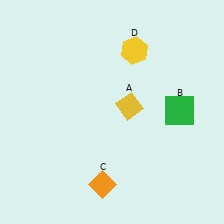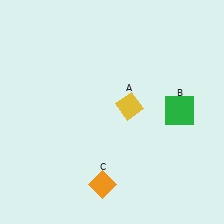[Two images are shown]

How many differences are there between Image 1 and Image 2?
There is 1 difference between the two images.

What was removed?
The yellow hexagon (D) was removed in Image 2.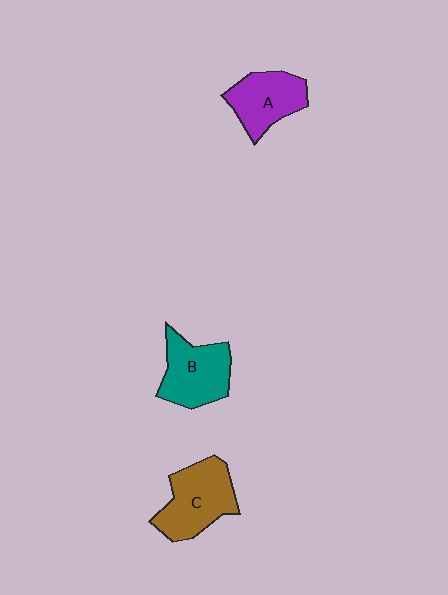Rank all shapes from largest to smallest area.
From largest to smallest: C (brown), B (teal), A (purple).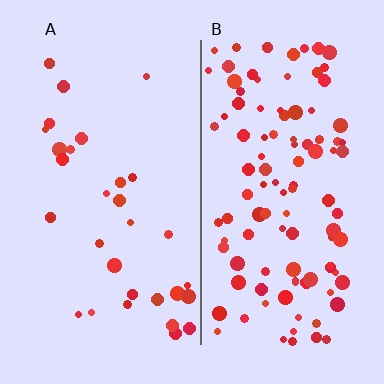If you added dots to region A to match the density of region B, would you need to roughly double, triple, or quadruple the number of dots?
Approximately quadruple.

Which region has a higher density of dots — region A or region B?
B (the right).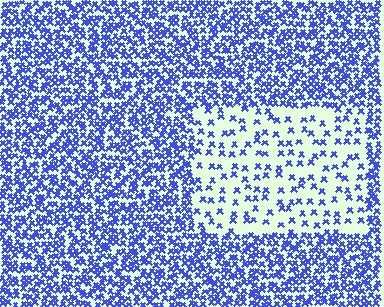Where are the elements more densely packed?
The elements are more densely packed outside the rectangle boundary.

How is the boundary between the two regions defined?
The boundary is defined by a change in element density (approximately 2.9x ratio). All elements are the same color, size, and shape.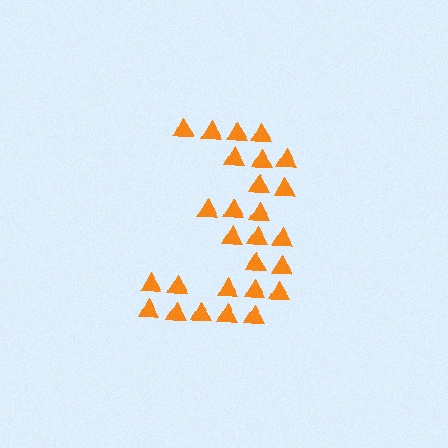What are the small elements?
The small elements are triangles.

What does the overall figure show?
The overall figure shows the digit 3.